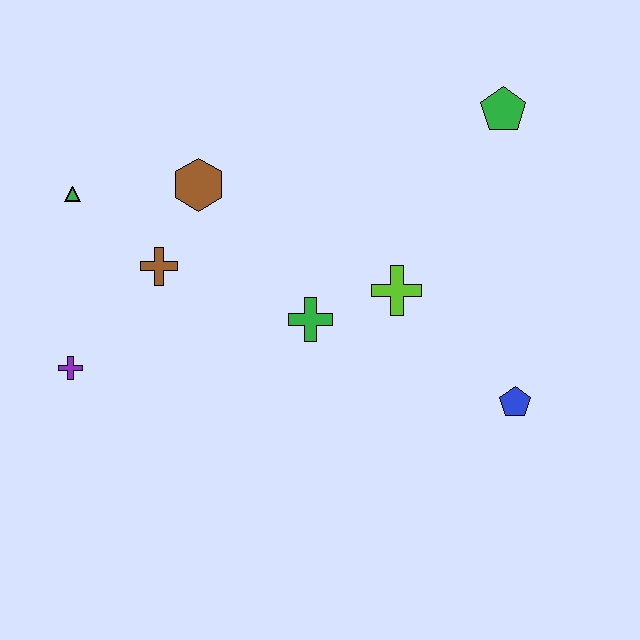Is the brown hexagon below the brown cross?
No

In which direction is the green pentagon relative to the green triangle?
The green pentagon is to the right of the green triangle.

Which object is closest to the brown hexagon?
The brown cross is closest to the brown hexagon.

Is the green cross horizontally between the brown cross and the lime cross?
Yes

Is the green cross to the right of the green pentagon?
No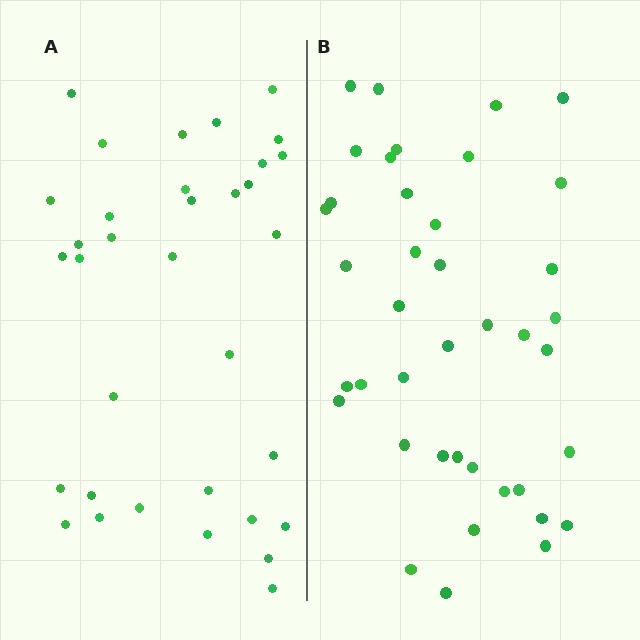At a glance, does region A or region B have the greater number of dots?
Region B (the right region) has more dots.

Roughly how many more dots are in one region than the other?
Region B has about 6 more dots than region A.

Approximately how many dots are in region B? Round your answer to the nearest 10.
About 40 dots.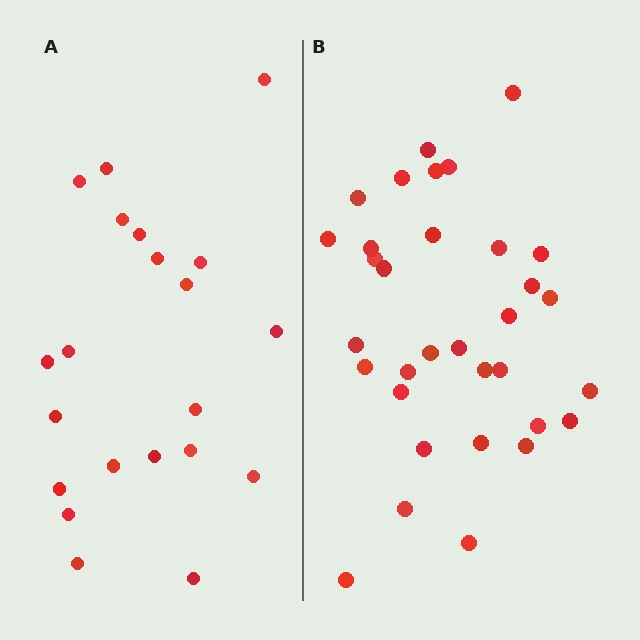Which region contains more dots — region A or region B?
Region B (the right region) has more dots.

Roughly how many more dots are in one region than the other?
Region B has roughly 12 or so more dots than region A.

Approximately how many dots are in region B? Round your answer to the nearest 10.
About 30 dots. (The exact count is 33, which rounds to 30.)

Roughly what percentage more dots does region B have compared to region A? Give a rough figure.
About 55% more.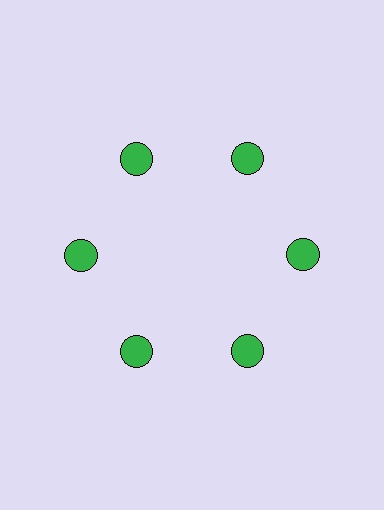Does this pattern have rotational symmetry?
Yes, this pattern has 6-fold rotational symmetry. It looks the same after rotating 60 degrees around the center.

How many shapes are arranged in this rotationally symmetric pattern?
There are 6 shapes, arranged in 6 groups of 1.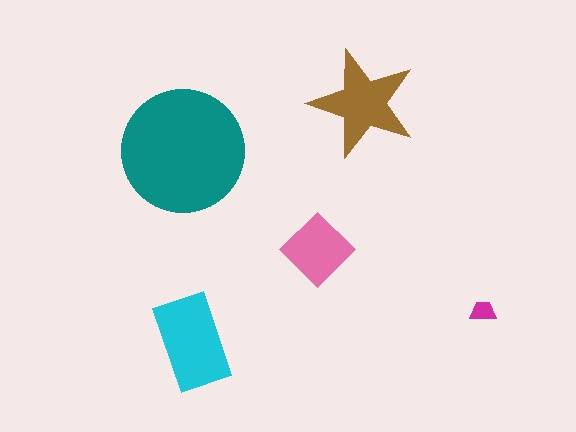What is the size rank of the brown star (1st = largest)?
3rd.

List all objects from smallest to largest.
The magenta trapezoid, the pink diamond, the brown star, the cyan rectangle, the teal circle.